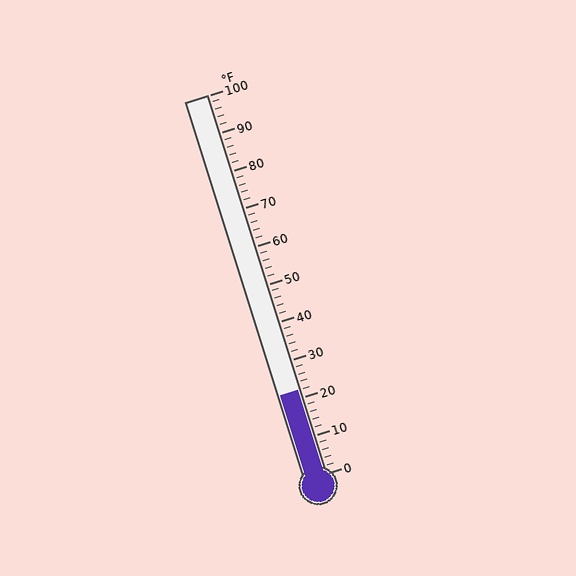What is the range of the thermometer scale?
The thermometer scale ranges from 0°F to 100°F.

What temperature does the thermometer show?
The thermometer shows approximately 22°F.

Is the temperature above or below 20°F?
The temperature is above 20°F.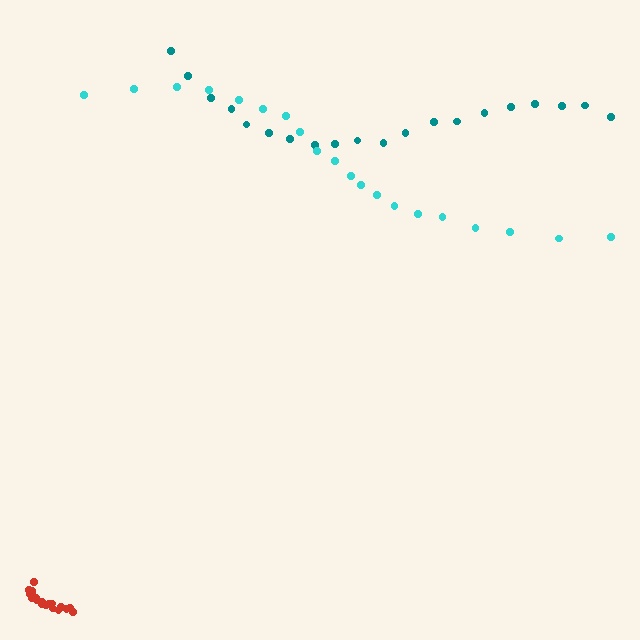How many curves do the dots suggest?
There are 3 distinct paths.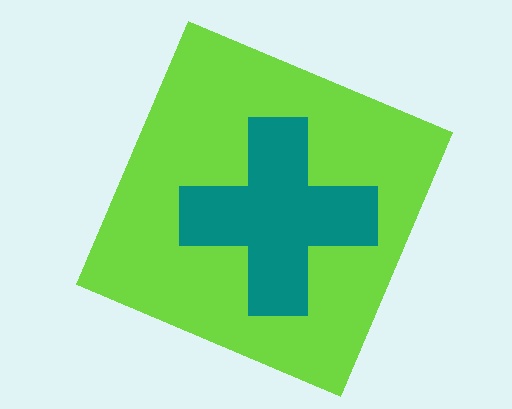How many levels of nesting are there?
2.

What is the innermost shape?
The teal cross.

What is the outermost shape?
The lime square.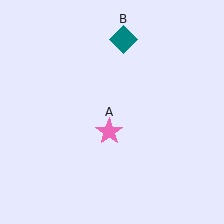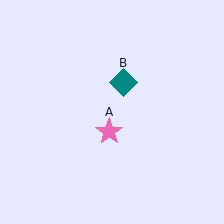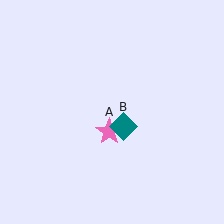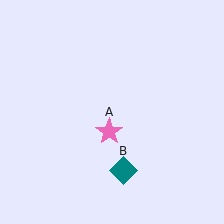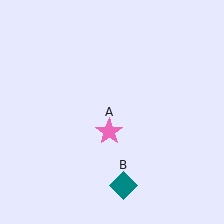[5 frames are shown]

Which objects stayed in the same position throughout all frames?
Pink star (object A) remained stationary.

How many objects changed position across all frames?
1 object changed position: teal diamond (object B).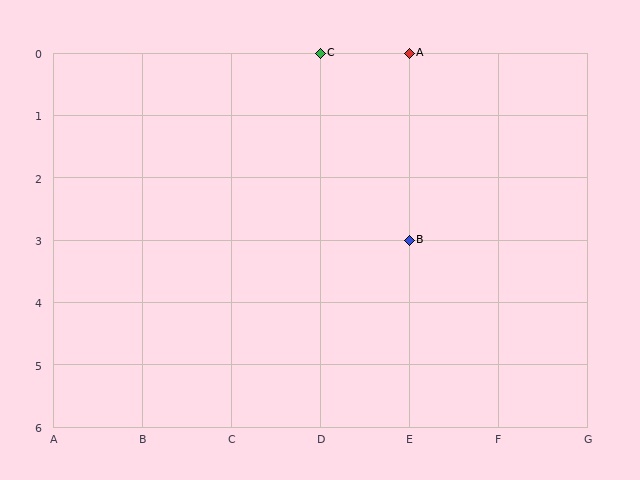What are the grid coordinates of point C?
Point C is at grid coordinates (D, 0).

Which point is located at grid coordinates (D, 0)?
Point C is at (D, 0).